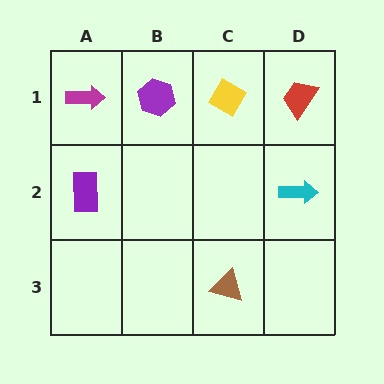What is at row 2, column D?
A cyan arrow.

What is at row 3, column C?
A brown triangle.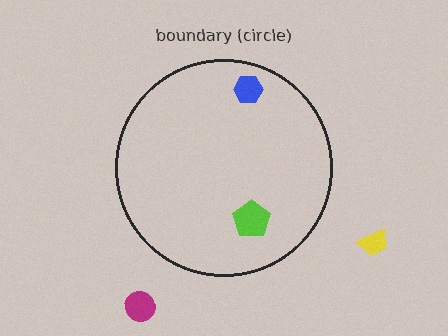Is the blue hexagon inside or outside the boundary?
Inside.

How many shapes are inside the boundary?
2 inside, 2 outside.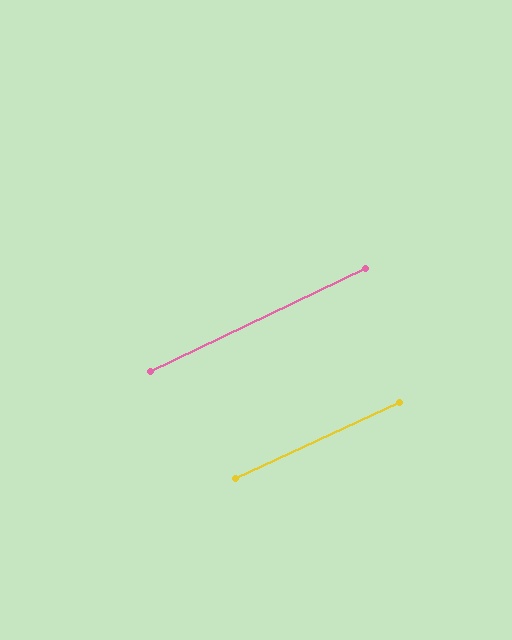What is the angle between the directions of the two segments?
Approximately 1 degree.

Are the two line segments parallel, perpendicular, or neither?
Parallel — their directions differ by only 0.5°.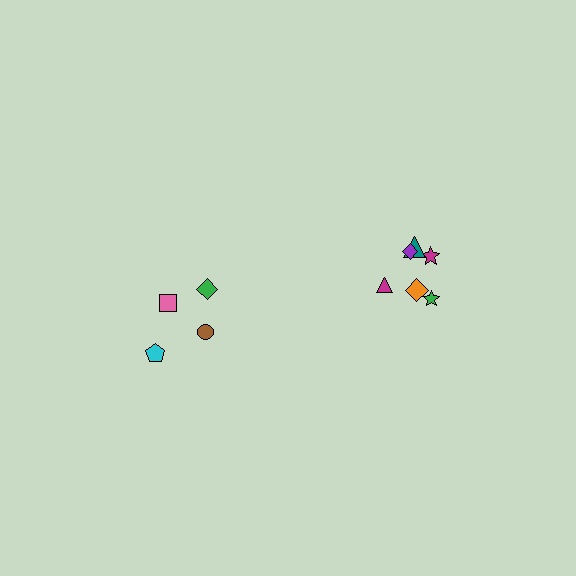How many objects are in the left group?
There are 4 objects.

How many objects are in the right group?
There are 6 objects.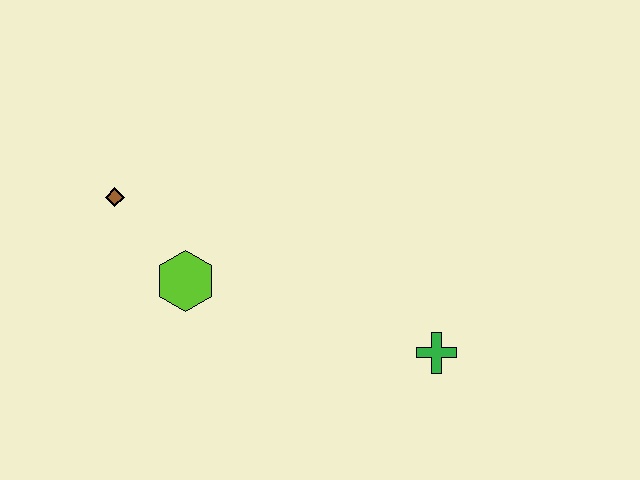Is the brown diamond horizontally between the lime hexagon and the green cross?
No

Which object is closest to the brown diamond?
The lime hexagon is closest to the brown diamond.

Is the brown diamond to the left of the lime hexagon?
Yes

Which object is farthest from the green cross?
The brown diamond is farthest from the green cross.